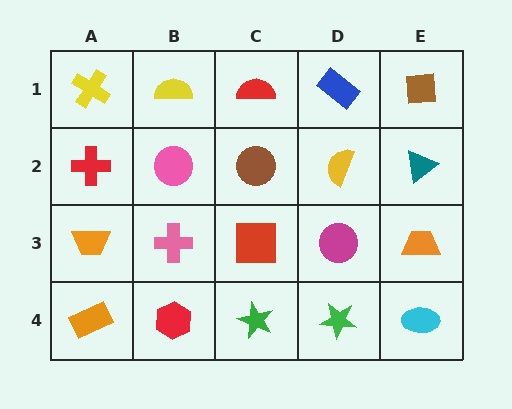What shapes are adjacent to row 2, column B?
A yellow semicircle (row 1, column B), a pink cross (row 3, column B), a red cross (row 2, column A), a brown circle (row 2, column C).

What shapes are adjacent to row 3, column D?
A yellow semicircle (row 2, column D), a green star (row 4, column D), a red square (row 3, column C), an orange trapezoid (row 3, column E).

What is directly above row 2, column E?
A brown square.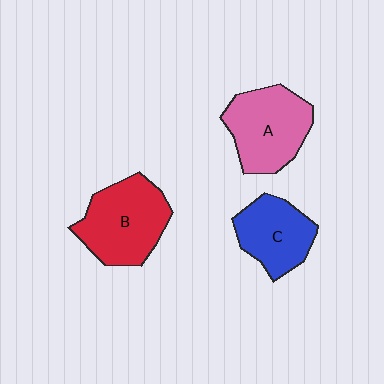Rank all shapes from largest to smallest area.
From largest to smallest: B (red), A (pink), C (blue).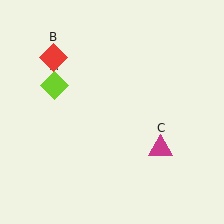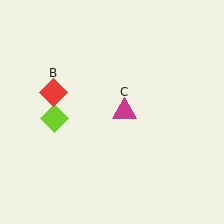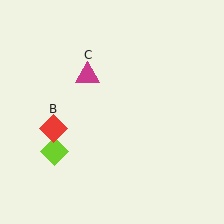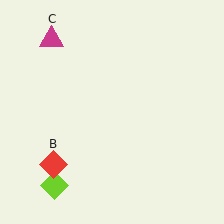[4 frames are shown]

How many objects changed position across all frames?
3 objects changed position: lime diamond (object A), red diamond (object B), magenta triangle (object C).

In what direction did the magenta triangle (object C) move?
The magenta triangle (object C) moved up and to the left.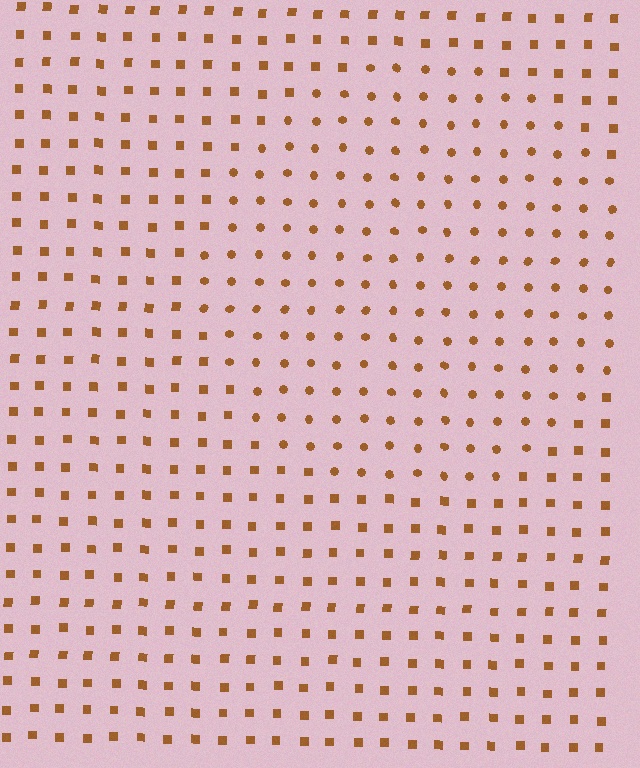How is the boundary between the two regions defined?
The boundary is defined by a change in element shape: circles inside vs. squares outside. All elements share the same color and spacing.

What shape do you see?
I see a circle.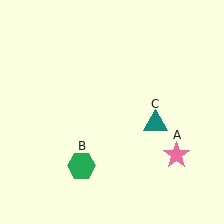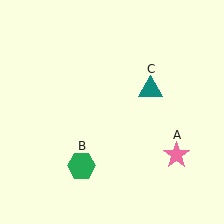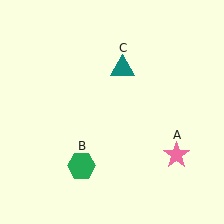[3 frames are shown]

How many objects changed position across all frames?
1 object changed position: teal triangle (object C).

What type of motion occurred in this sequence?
The teal triangle (object C) rotated counterclockwise around the center of the scene.